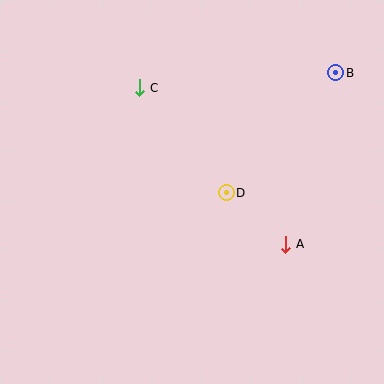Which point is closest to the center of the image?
Point D at (226, 193) is closest to the center.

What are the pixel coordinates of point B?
Point B is at (336, 73).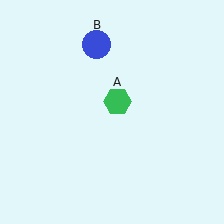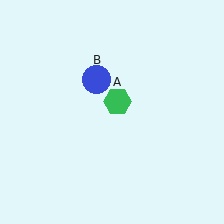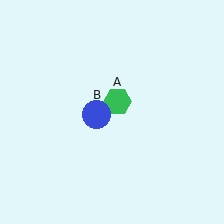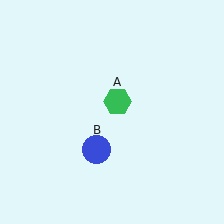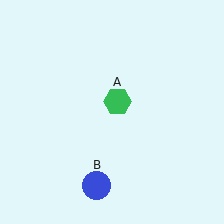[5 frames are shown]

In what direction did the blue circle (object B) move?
The blue circle (object B) moved down.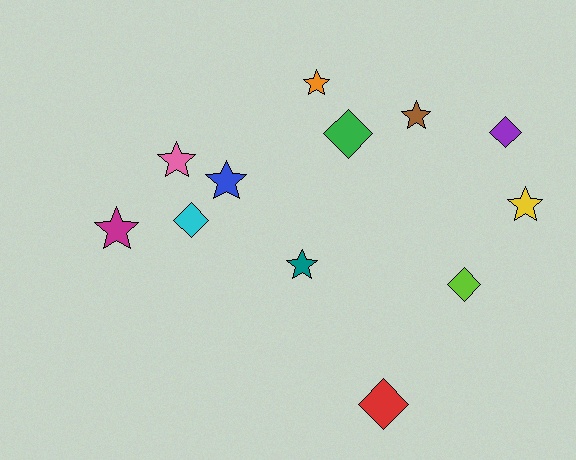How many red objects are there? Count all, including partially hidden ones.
There is 1 red object.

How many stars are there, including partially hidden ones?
There are 7 stars.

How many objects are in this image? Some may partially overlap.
There are 12 objects.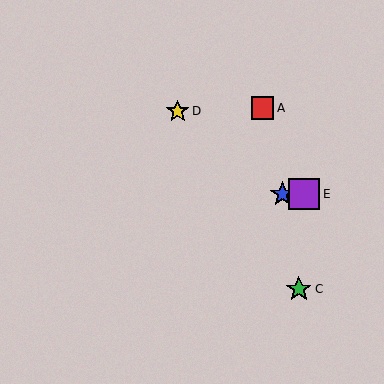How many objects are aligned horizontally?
2 objects (B, E) are aligned horizontally.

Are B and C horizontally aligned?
No, B is at y≈194 and C is at y≈289.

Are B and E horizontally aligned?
Yes, both are at y≈194.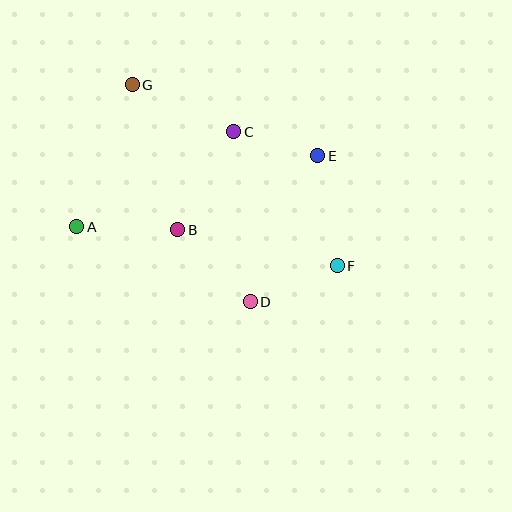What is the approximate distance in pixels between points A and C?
The distance between A and C is approximately 184 pixels.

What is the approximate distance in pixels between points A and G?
The distance between A and G is approximately 152 pixels.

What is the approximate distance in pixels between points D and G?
The distance between D and G is approximately 247 pixels.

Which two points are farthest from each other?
Points F and G are farthest from each other.